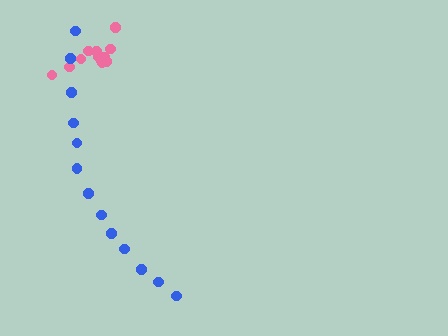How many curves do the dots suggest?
There are 2 distinct paths.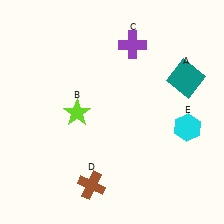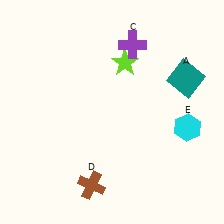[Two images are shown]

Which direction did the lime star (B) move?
The lime star (B) moved up.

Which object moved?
The lime star (B) moved up.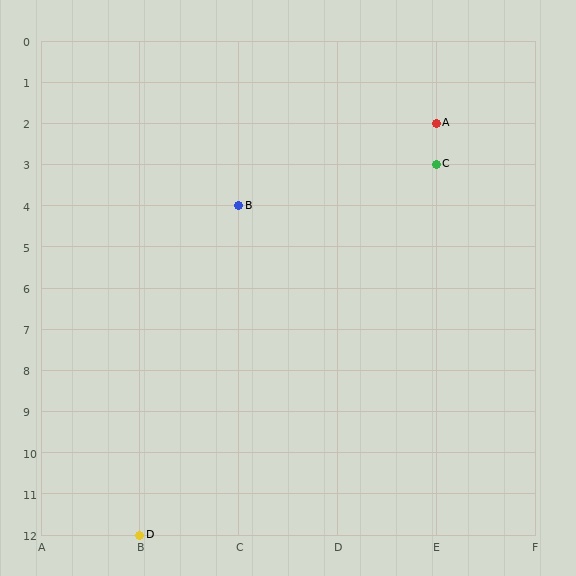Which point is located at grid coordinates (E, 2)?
Point A is at (E, 2).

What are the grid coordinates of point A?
Point A is at grid coordinates (E, 2).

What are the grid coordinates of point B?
Point B is at grid coordinates (C, 4).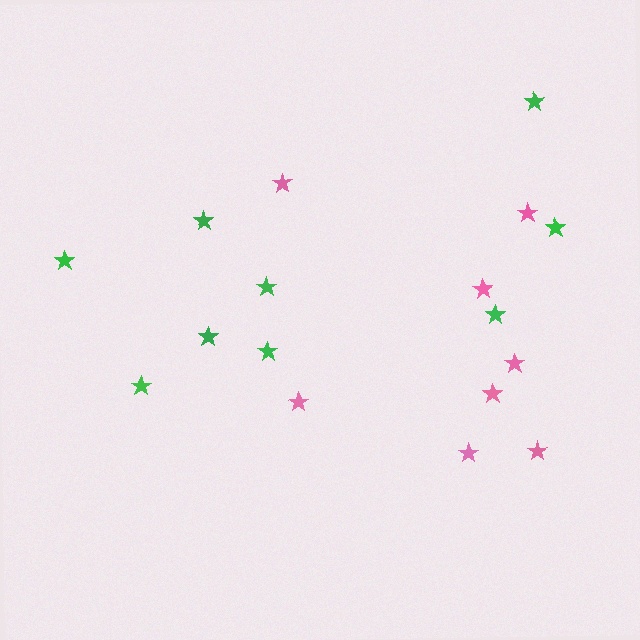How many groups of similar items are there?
There are 2 groups: one group of green stars (9) and one group of pink stars (8).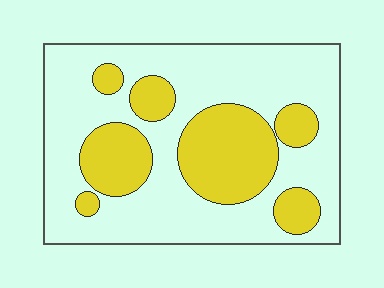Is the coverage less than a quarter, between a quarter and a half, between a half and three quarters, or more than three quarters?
Between a quarter and a half.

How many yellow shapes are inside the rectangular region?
7.